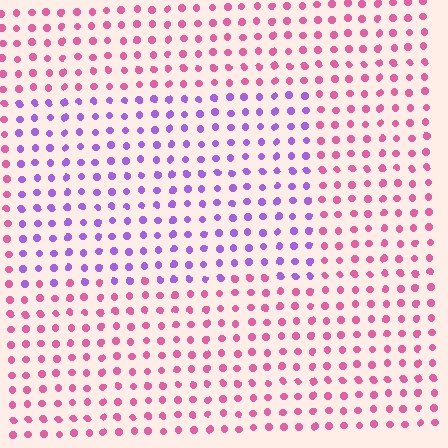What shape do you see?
I see a rectangle.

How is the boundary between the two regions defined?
The boundary is defined purely by a slight shift in hue (about 57 degrees). Spacing, size, and orientation are identical on both sides.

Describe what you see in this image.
The image is filled with small pink elements in a uniform arrangement. A rectangle-shaped region is visible where the elements are tinted to a slightly different hue, forming a subtle color boundary.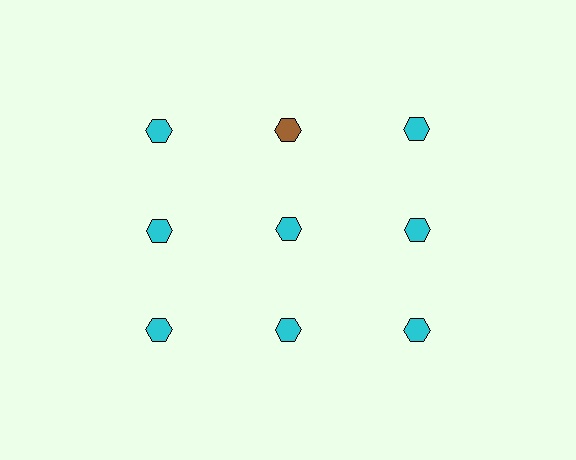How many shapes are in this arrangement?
There are 9 shapes arranged in a grid pattern.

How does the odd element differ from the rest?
It has a different color: brown instead of cyan.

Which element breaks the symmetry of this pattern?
The brown hexagon in the top row, second from left column breaks the symmetry. All other shapes are cyan hexagons.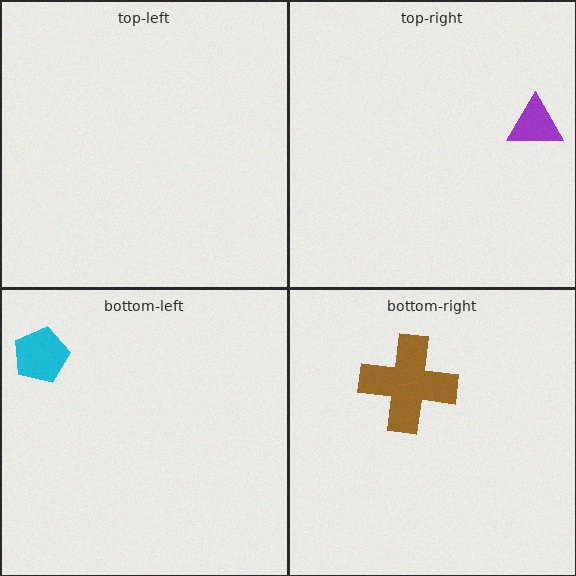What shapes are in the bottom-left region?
The cyan pentagon.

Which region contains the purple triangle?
The top-right region.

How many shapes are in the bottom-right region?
1.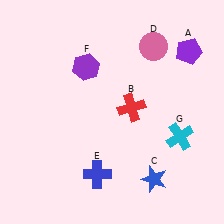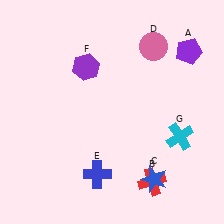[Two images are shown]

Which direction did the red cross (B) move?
The red cross (B) moved down.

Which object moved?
The red cross (B) moved down.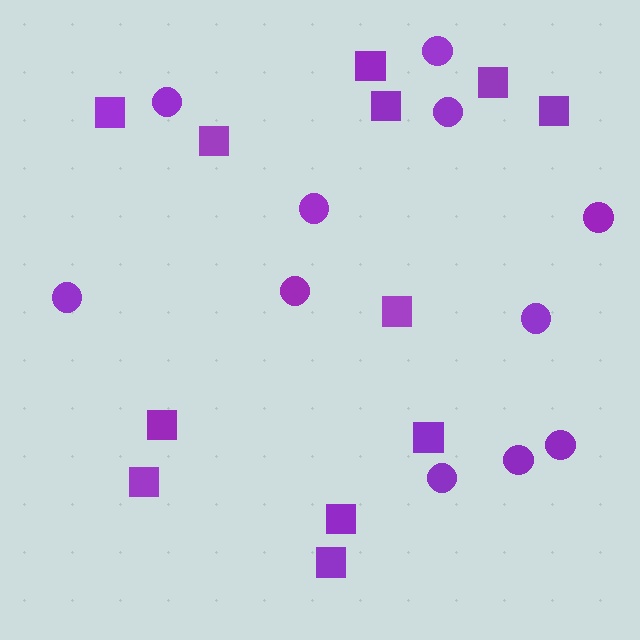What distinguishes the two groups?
There are 2 groups: one group of squares (12) and one group of circles (11).